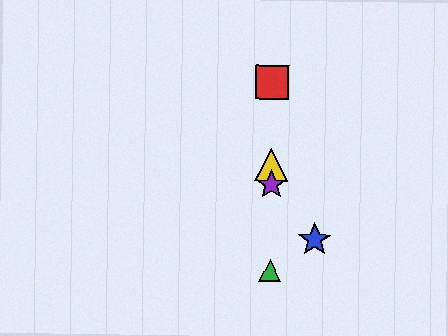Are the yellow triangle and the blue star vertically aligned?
No, the yellow triangle is at x≈271 and the blue star is at x≈315.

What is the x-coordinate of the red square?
The red square is at x≈273.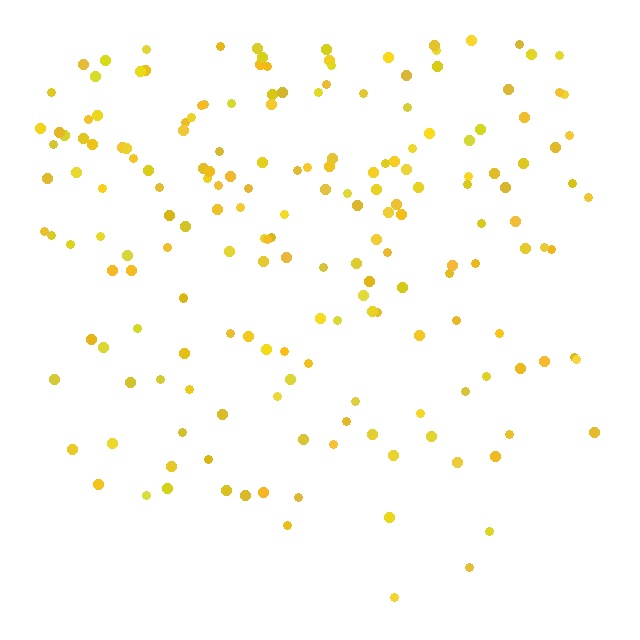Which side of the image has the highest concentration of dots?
The top.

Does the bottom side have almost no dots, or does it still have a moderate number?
Still a moderate number, just noticeably fewer than the top.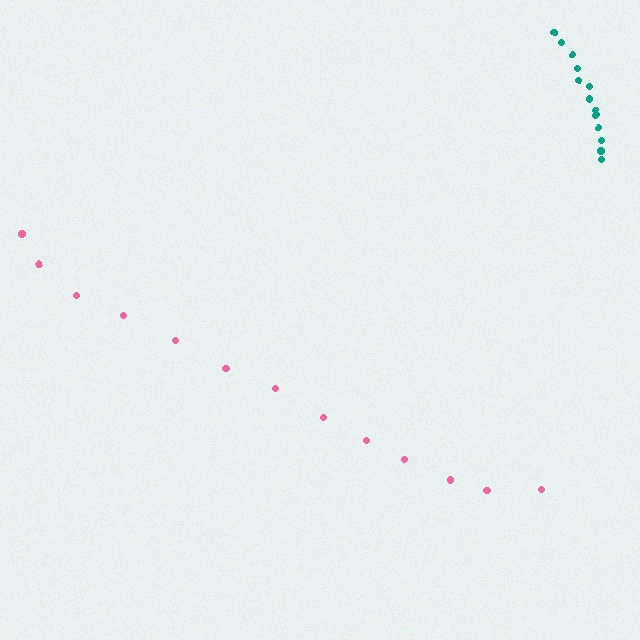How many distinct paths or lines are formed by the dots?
There are 2 distinct paths.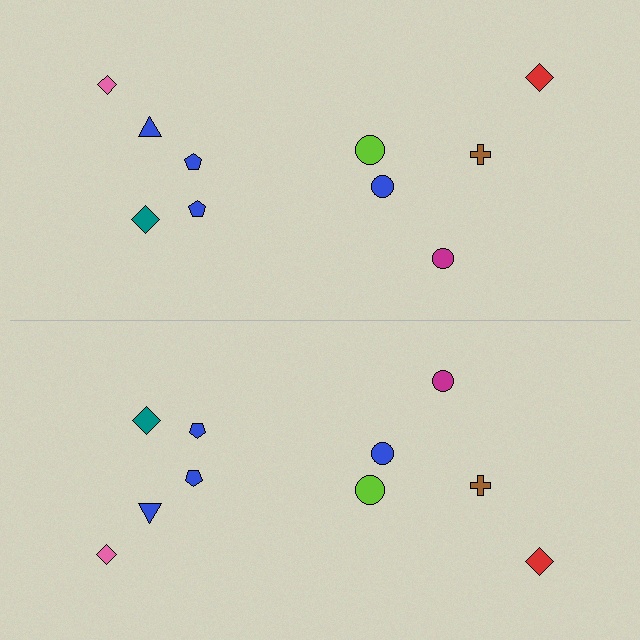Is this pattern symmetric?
Yes, this pattern has bilateral (reflection) symmetry.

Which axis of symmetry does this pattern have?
The pattern has a horizontal axis of symmetry running through the center of the image.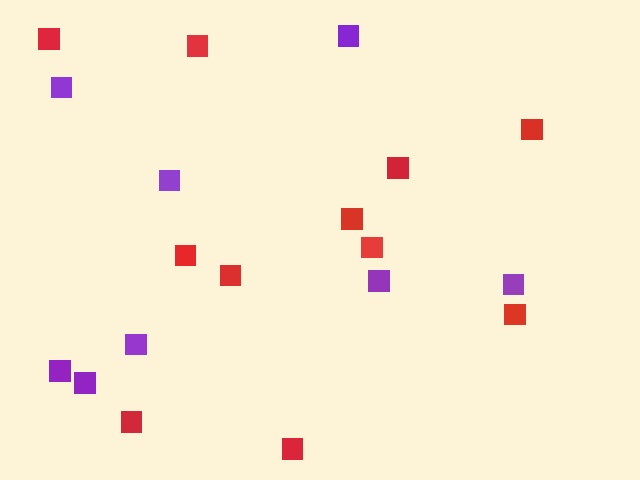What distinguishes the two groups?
There are 2 groups: one group of red squares (11) and one group of purple squares (8).